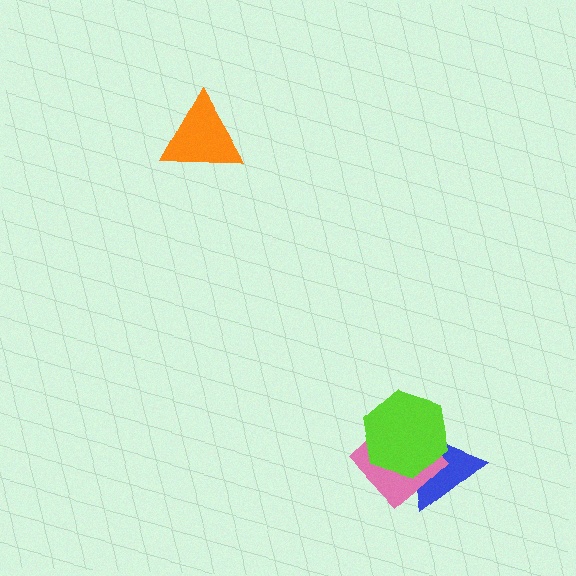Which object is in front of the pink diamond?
The lime hexagon is in front of the pink diamond.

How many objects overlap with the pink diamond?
2 objects overlap with the pink diamond.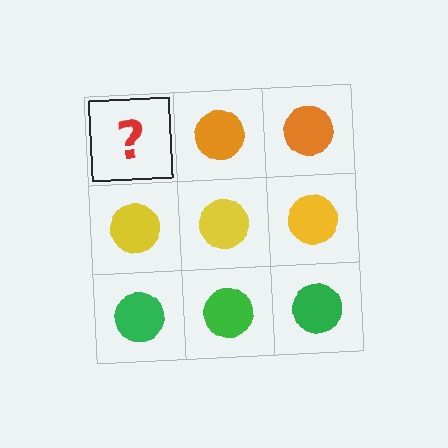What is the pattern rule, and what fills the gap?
The rule is that each row has a consistent color. The gap should be filled with an orange circle.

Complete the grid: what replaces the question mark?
The question mark should be replaced with an orange circle.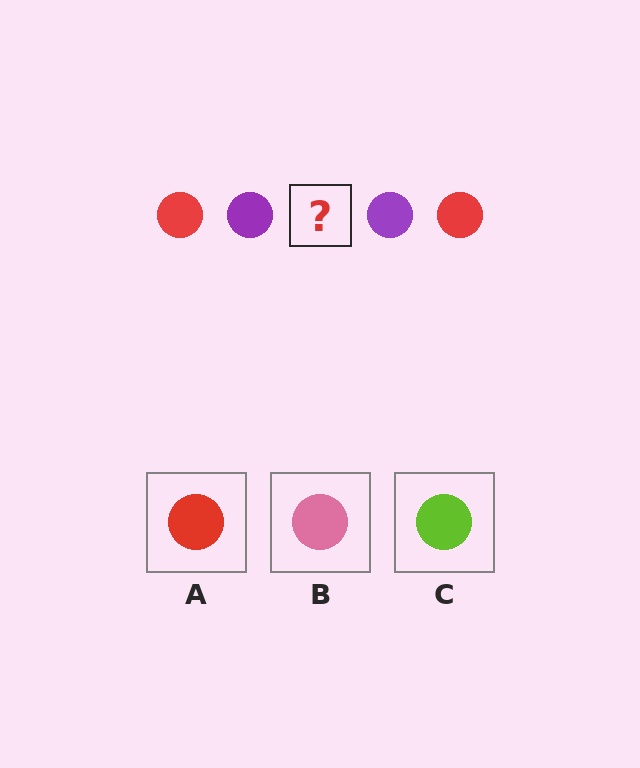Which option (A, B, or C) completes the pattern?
A.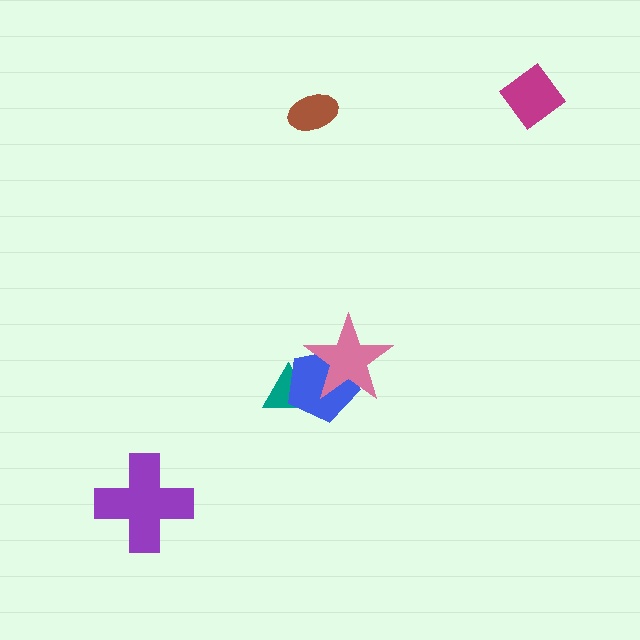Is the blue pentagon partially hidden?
Yes, it is partially covered by another shape.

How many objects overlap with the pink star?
2 objects overlap with the pink star.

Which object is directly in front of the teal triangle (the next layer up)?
The blue pentagon is directly in front of the teal triangle.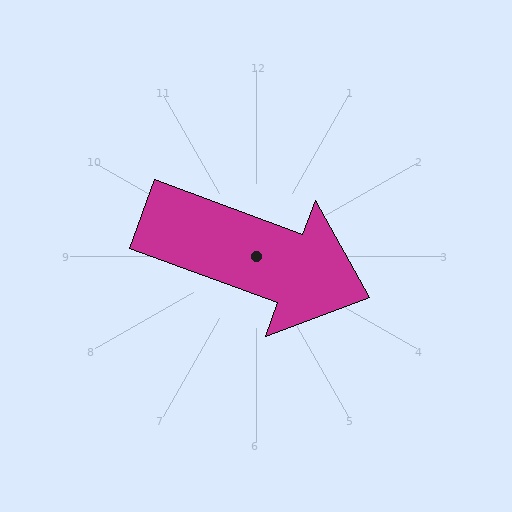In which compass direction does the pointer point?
East.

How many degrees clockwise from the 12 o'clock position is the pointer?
Approximately 110 degrees.